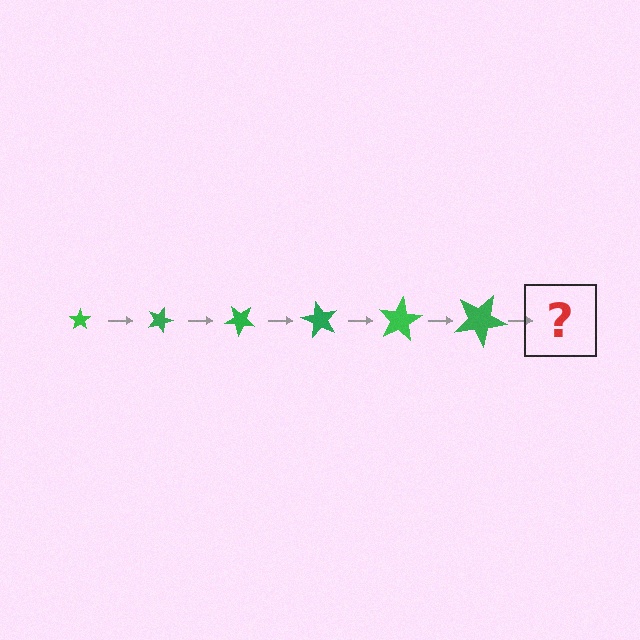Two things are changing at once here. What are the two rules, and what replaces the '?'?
The two rules are that the star grows larger each step and it rotates 20 degrees each step. The '?' should be a star, larger than the previous one and rotated 120 degrees from the start.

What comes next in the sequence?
The next element should be a star, larger than the previous one and rotated 120 degrees from the start.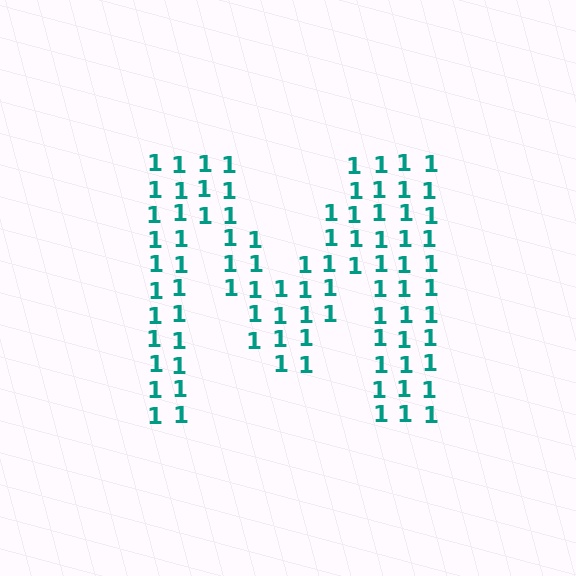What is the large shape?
The large shape is the letter M.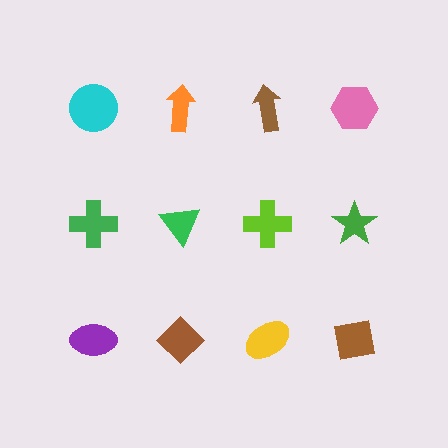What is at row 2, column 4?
A green star.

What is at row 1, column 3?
A brown arrow.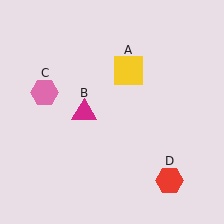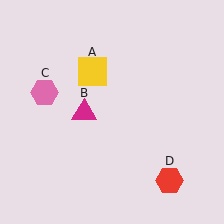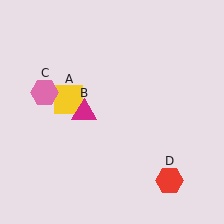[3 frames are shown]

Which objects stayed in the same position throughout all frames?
Magenta triangle (object B) and pink hexagon (object C) and red hexagon (object D) remained stationary.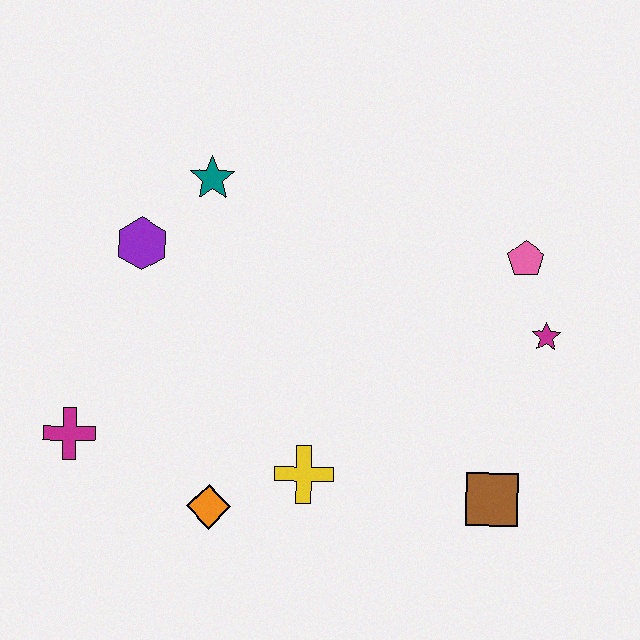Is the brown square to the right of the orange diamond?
Yes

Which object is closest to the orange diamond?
The yellow cross is closest to the orange diamond.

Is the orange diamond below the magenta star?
Yes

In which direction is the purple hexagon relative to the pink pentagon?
The purple hexagon is to the left of the pink pentagon.